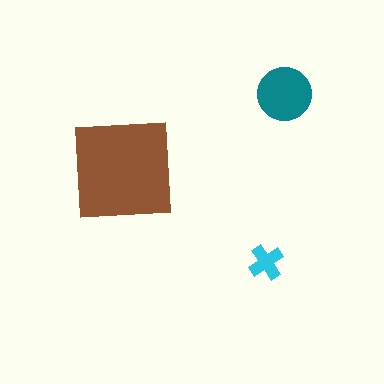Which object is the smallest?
The cyan cross.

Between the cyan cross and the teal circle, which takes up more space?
The teal circle.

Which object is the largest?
The brown square.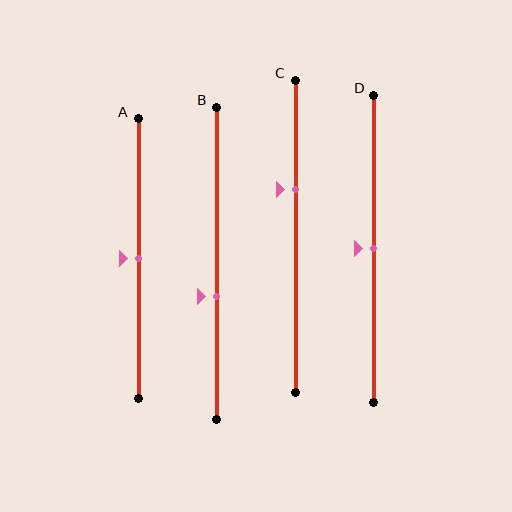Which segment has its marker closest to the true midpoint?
Segment A has its marker closest to the true midpoint.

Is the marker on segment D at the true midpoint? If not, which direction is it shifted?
Yes, the marker on segment D is at the true midpoint.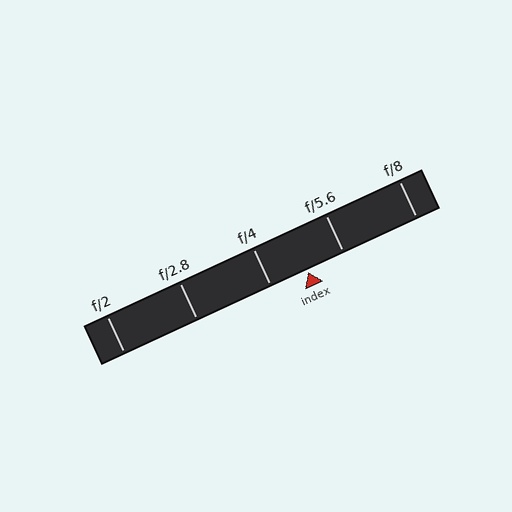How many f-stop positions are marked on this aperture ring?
There are 5 f-stop positions marked.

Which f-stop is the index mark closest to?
The index mark is closest to f/4.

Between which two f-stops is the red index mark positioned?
The index mark is between f/4 and f/5.6.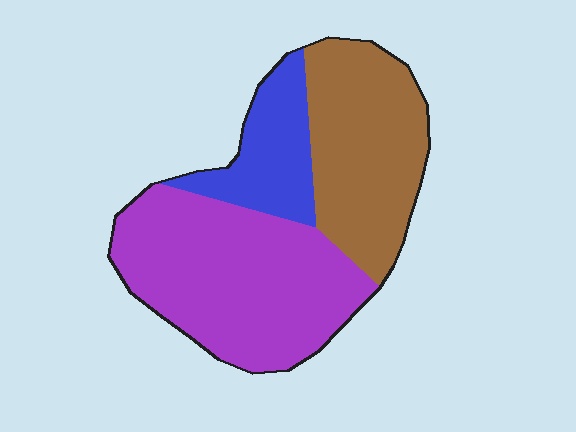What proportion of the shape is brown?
Brown takes up about one third (1/3) of the shape.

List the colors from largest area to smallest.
From largest to smallest: purple, brown, blue.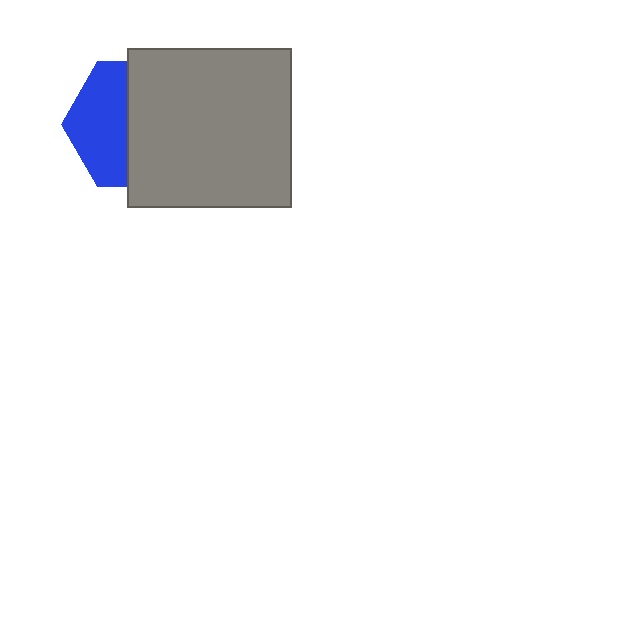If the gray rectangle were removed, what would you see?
You would see the complete blue hexagon.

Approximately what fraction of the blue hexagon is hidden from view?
Roughly 56% of the blue hexagon is hidden behind the gray rectangle.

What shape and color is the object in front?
The object in front is a gray rectangle.